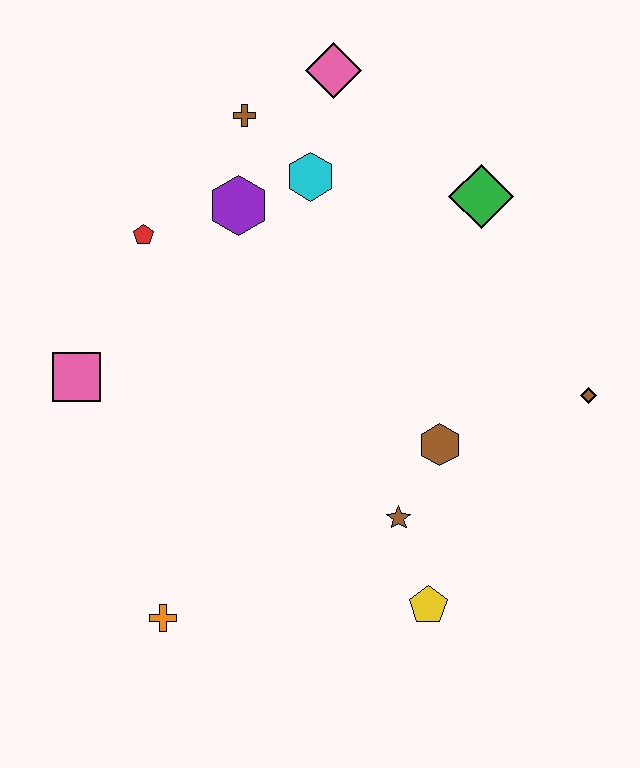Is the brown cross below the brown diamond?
No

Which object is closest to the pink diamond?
The brown cross is closest to the pink diamond.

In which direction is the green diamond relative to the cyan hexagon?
The green diamond is to the right of the cyan hexagon.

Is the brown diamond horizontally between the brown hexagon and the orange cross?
No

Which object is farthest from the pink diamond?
The orange cross is farthest from the pink diamond.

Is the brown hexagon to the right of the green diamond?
No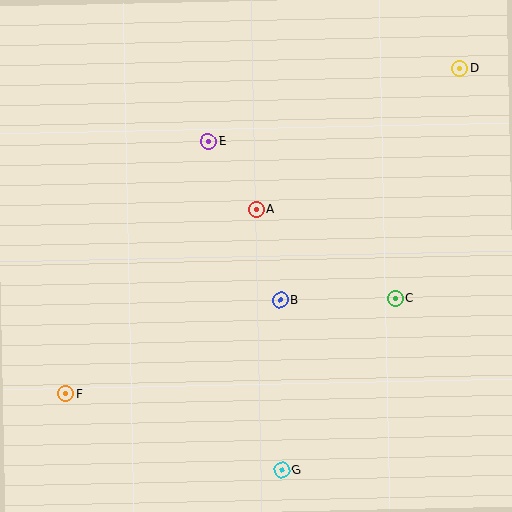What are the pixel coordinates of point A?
Point A is at (256, 209).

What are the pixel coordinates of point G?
Point G is at (282, 470).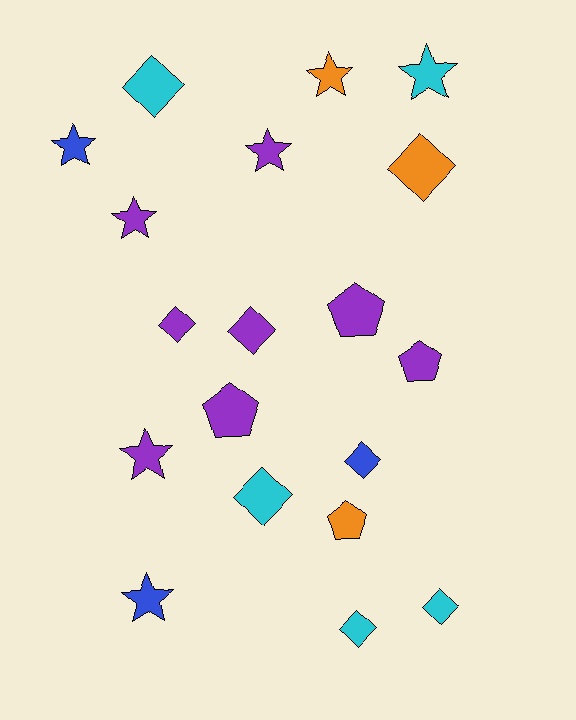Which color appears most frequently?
Purple, with 8 objects.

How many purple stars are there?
There are 3 purple stars.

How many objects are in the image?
There are 19 objects.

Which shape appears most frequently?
Diamond, with 8 objects.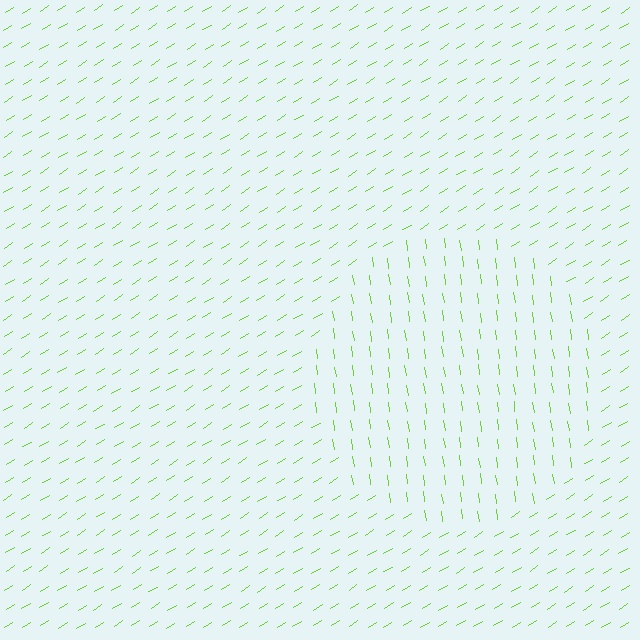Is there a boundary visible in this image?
Yes, there is a texture boundary formed by a change in line orientation.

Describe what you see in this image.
The image is filled with small lime line segments. A circle region in the image has lines oriented differently from the surrounding lines, creating a visible texture boundary.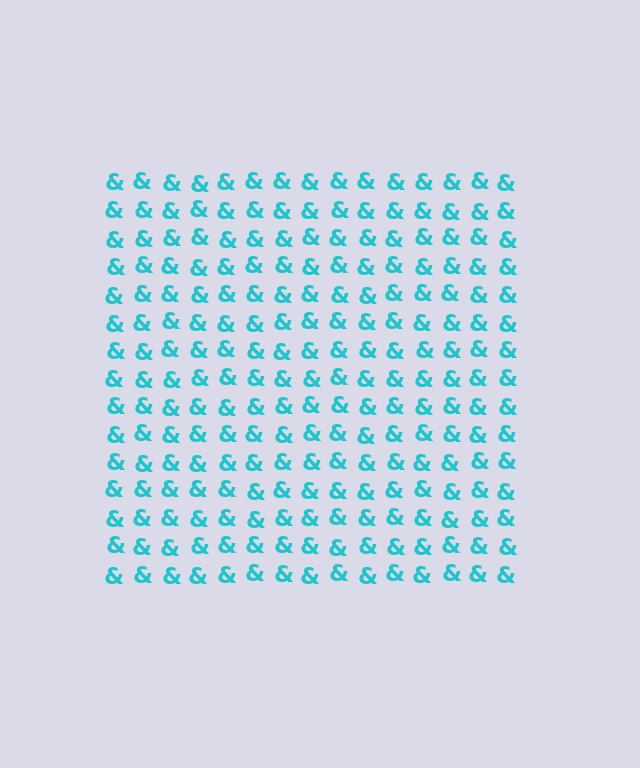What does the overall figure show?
The overall figure shows a square.